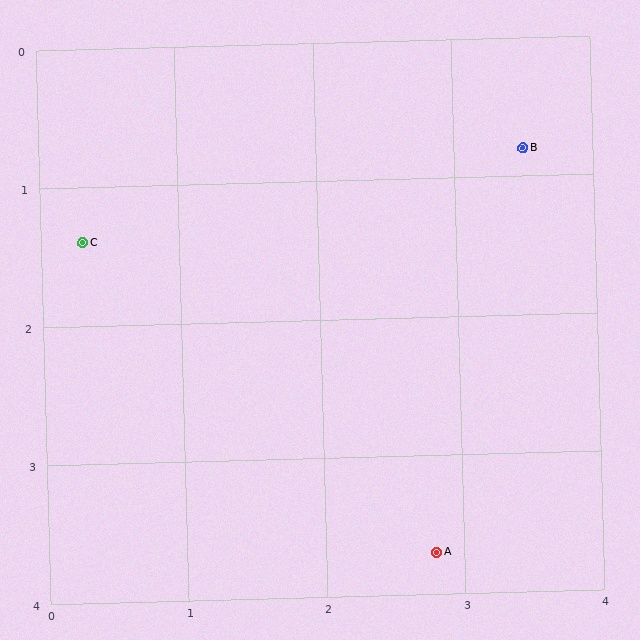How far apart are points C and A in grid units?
Points C and A are about 3.4 grid units apart.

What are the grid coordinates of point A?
Point A is at approximately (2.8, 3.7).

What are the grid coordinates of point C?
Point C is at approximately (0.3, 1.4).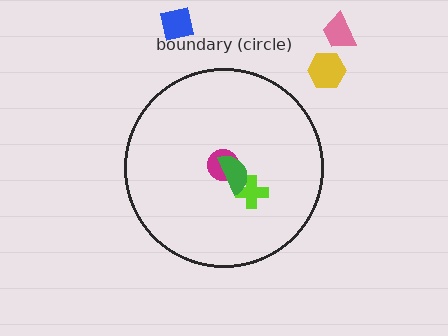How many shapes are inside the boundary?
3 inside, 3 outside.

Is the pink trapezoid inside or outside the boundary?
Outside.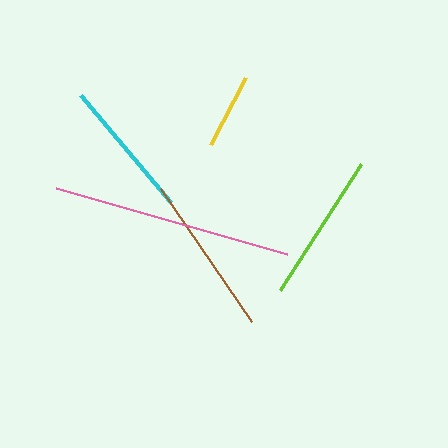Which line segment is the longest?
The pink line is the longest at approximately 240 pixels.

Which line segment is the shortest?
The yellow line is the shortest at approximately 76 pixels.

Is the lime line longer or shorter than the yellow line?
The lime line is longer than the yellow line.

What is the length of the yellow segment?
The yellow segment is approximately 76 pixels long.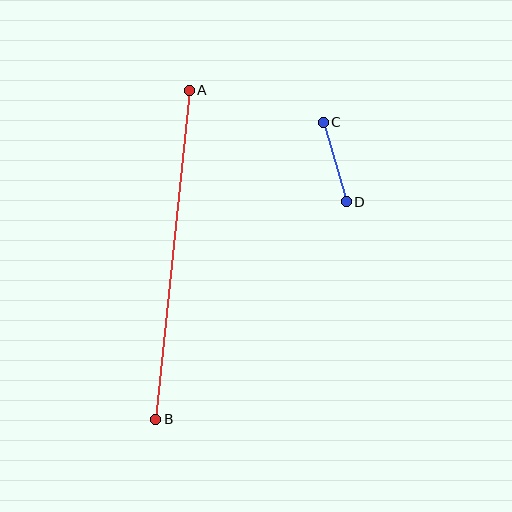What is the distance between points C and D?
The distance is approximately 83 pixels.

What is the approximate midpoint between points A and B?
The midpoint is at approximately (172, 255) pixels.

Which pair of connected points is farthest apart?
Points A and B are farthest apart.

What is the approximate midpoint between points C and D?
The midpoint is at approximately (335, 162) pixels.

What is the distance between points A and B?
The distance is approximately 331 pixels.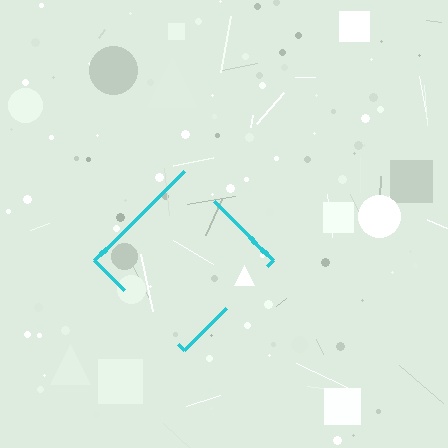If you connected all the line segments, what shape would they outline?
They would outline a diamond.